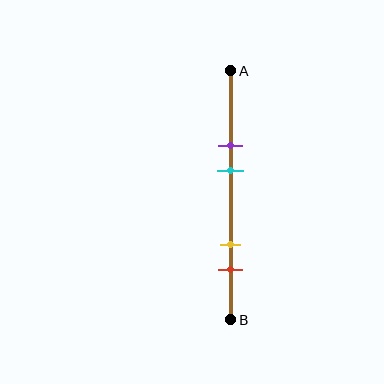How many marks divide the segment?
There are 4 marks dividing the segment.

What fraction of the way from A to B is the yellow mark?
The yellow mark is approximately 70% (0.7) of the way from A to B.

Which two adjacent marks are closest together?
The purple and cyan marks are the closest adjacent pair.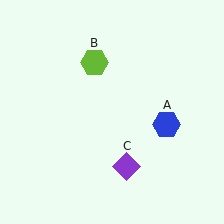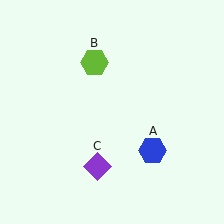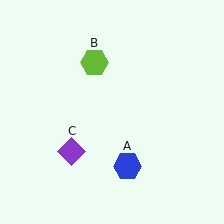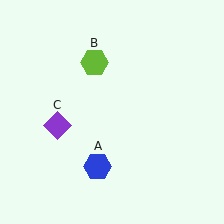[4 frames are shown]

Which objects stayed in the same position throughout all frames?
Lime hexagon (object B) remained stationary.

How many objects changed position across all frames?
2 objects changed position: blue hexagon (object A), purple diamond (object C).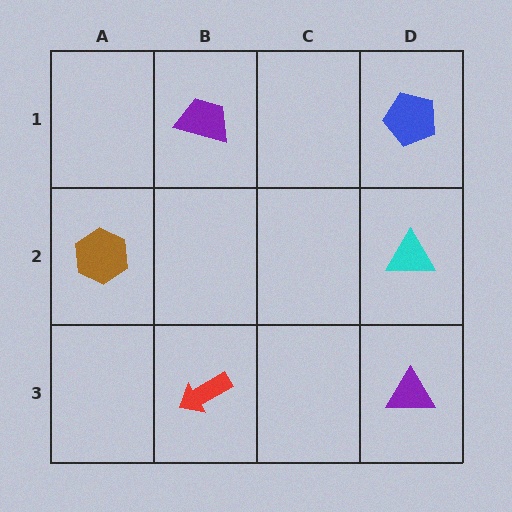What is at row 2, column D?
A cyan triangle.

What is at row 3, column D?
A purple triangle.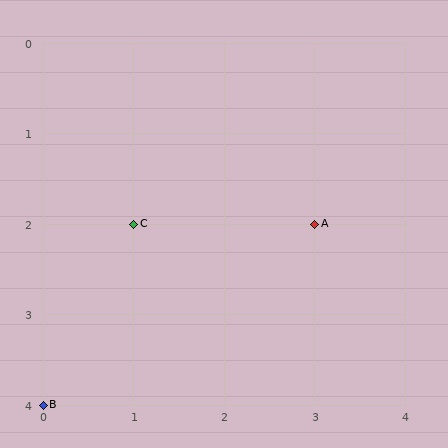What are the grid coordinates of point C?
Point C is at grid coordinates (1, 2).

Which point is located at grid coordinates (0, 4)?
Point B is at (0, 4).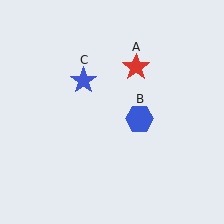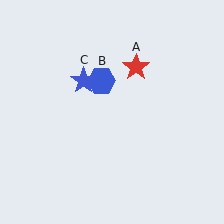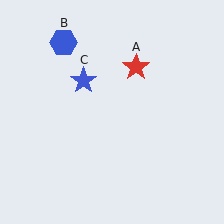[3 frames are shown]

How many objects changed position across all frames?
1 object changed position: blue hexagon (object B).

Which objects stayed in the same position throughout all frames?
Red star (object A) and blue star (object C) remained stationary.